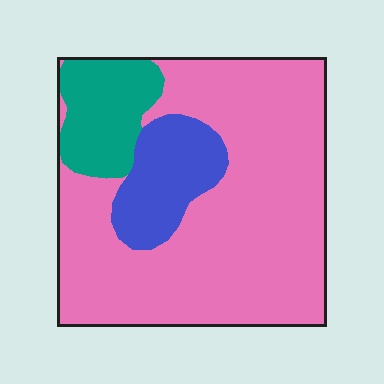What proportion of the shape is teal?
Teal takes up about one eighth (1/8) of the shape.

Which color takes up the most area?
Pink, at roughly 70%.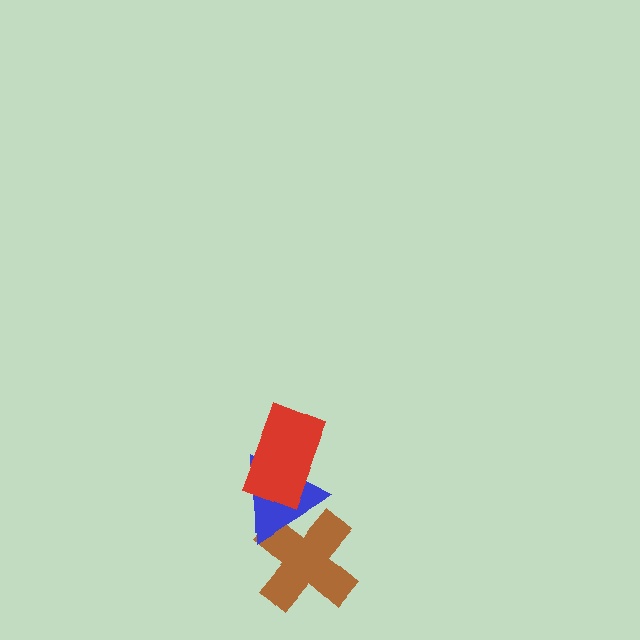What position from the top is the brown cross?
The brown cross is 3rd from the top.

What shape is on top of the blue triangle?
The red rectangle is on top of the blue triangle.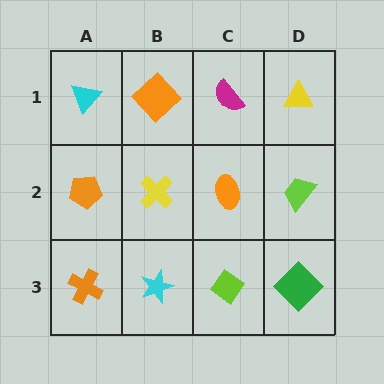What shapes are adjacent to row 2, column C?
A magenta semicircle (row 1, column C), a lime diamond (row 3, column C), a yellow cross (row 2, column B), a lime trapezoid (row 2, column D).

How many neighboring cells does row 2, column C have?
4.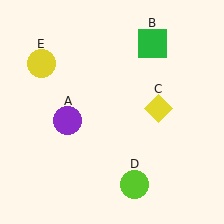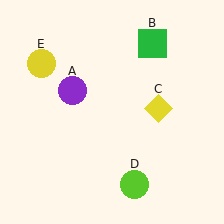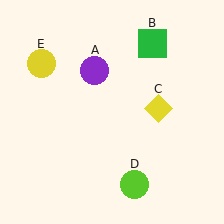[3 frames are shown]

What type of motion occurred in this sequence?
The purple circle (object A) rotated clockwise around the center of the scene.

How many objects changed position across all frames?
1 object changed position: purple circle (object A).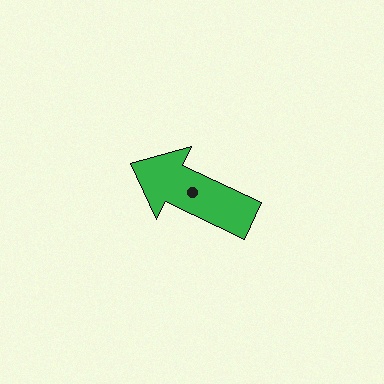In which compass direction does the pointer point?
Northwest.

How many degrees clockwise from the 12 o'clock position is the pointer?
Approximately 295 degrees.